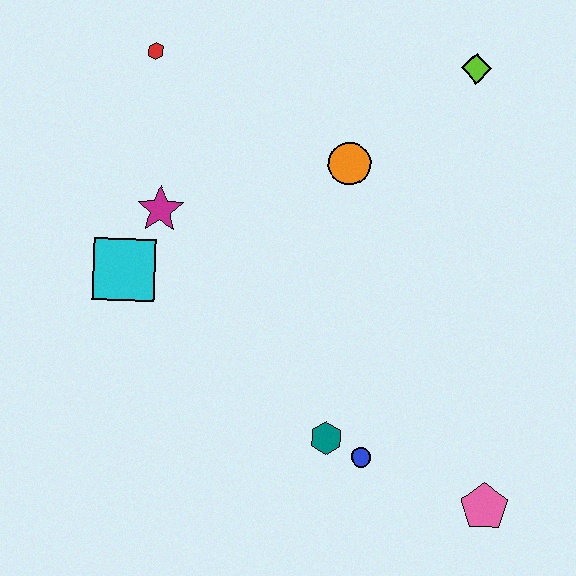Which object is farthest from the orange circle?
The pink pentagon is farthest from the orange circle.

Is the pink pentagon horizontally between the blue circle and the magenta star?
No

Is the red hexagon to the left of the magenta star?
Yes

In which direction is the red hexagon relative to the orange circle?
The red hexagon is to the left of the orange circle.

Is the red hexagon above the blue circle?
Yes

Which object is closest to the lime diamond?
The orange circle is closest to the lime diamond.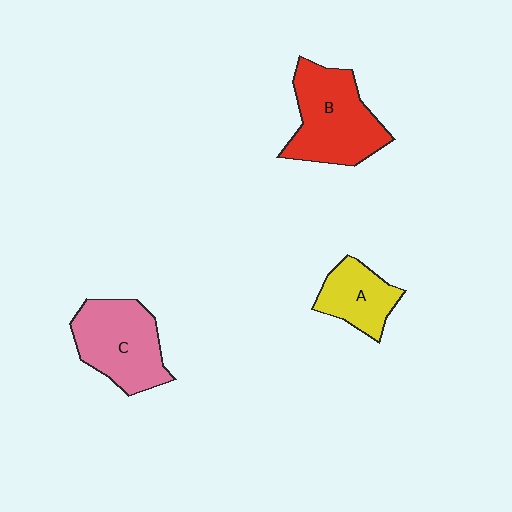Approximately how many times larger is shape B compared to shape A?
Approximately 1.7 times.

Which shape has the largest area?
Shape B (red).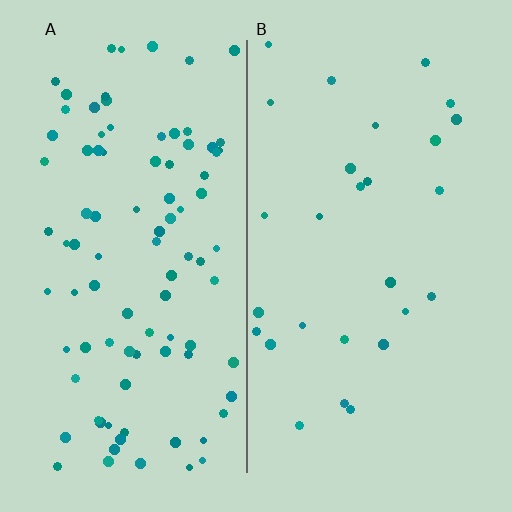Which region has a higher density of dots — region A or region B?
A (the left).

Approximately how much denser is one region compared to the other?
Approximately 3.3× — region A over region B.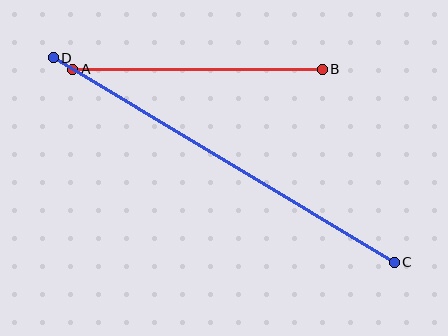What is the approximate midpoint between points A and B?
The midpoint is at approximately (198, 69) pixels.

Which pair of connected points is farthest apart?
Points C and D are farthest apart.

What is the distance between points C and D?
The distance is approximately 397 pixels.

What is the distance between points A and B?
The distance is approximately 250 pixels.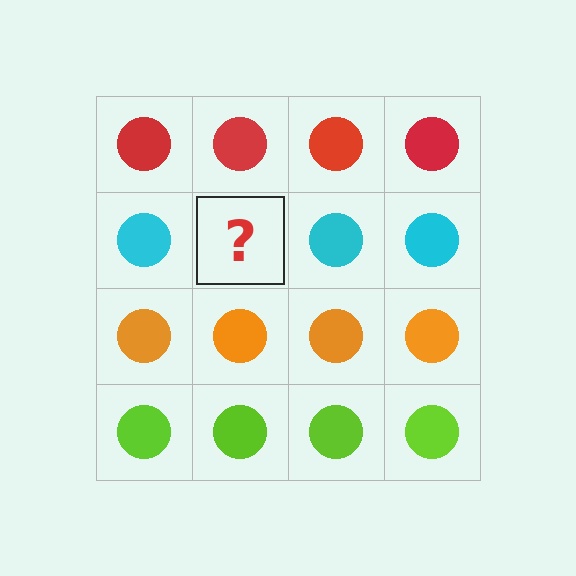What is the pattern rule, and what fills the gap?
The rule is that each row has a consistent color. The gap should be filled with a cyan circle.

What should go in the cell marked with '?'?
The missing cell should contain a cyan circle.